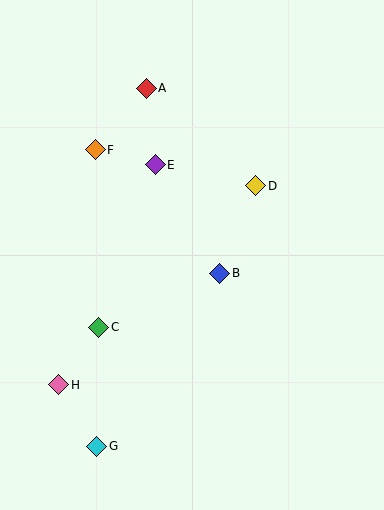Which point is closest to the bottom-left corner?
Point G is closest to the bottom-left corner.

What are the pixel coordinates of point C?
Point C is at (99, 327).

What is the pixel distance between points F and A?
The distance between F and A is 80 pixels.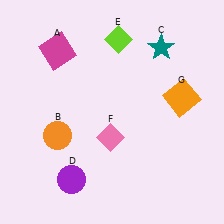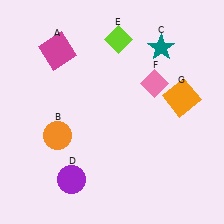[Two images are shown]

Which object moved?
The pink diamond (F) moved up.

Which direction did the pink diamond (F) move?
The pink diamond (F) moved up.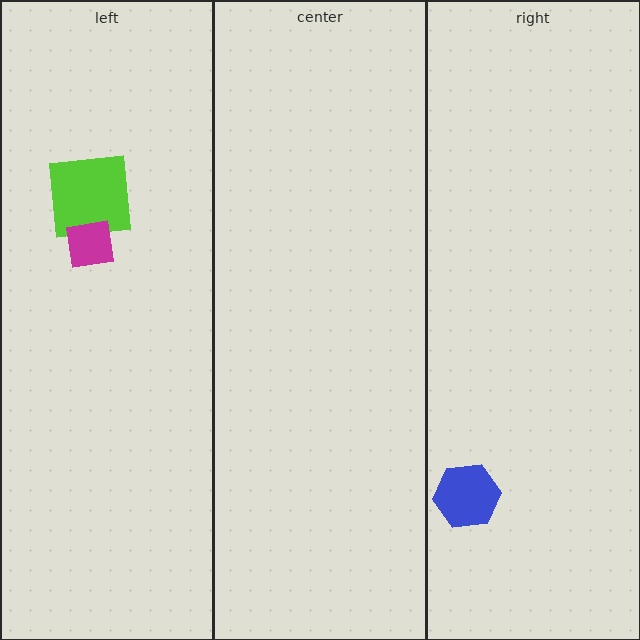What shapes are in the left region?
The lime square, the magenta square.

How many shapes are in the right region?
1.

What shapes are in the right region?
The blue hexagon.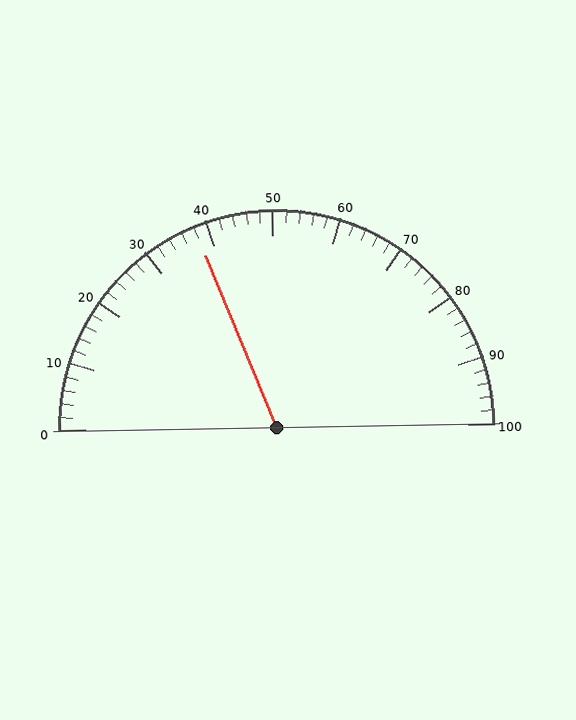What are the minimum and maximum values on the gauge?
The gauge ranges from 0 to 100.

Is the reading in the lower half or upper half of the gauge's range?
The reading is in the lower half of the range (0 to 100).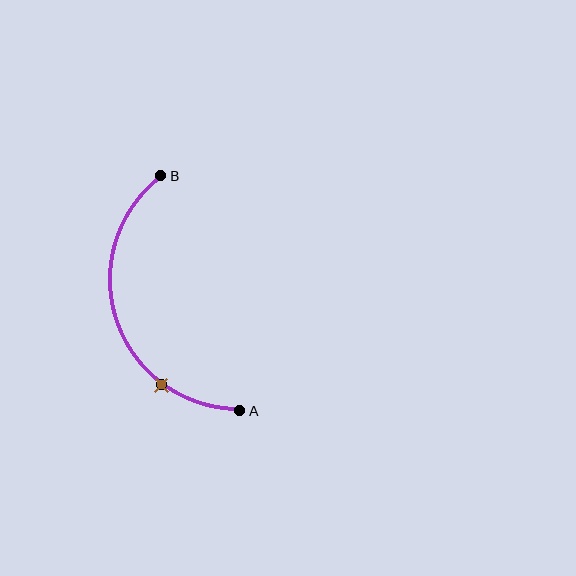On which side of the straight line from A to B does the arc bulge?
The arc bulges to the left of the straight line connecting A and B.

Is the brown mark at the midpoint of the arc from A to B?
No. The brown mark lies on the arc but is closer to endpoint A. The arc midpoint would be at the point on the curve equidistant along the arc from both A and B.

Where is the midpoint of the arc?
The arc midpoint is the point on the curve farthest from the straight line joining A and B. It sits to the left of that line.